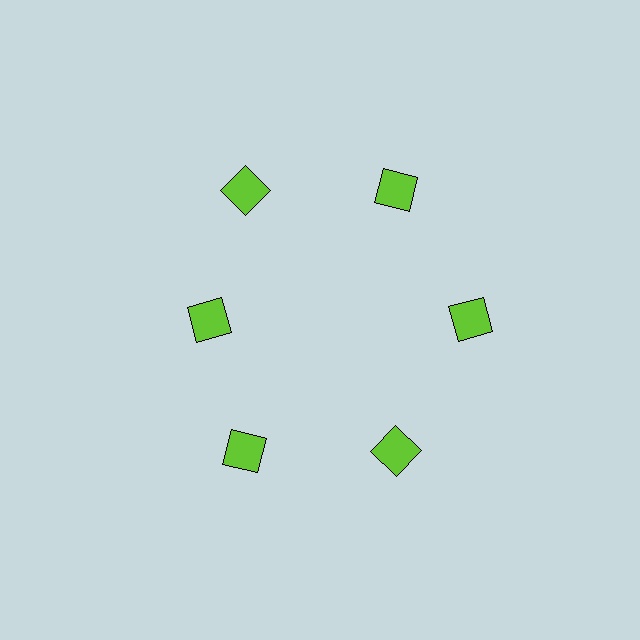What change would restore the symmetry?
The symmetry would be restored by moving it outward, back onto the ring so that all 6 squares sit at equal angles and equal distance from the center.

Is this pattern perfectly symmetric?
No. The 6 lime squares are arranged in a ring, but one element near the 9 o'clock position is pulled inward toward the center, breaking the 6-fold rotational symmetry.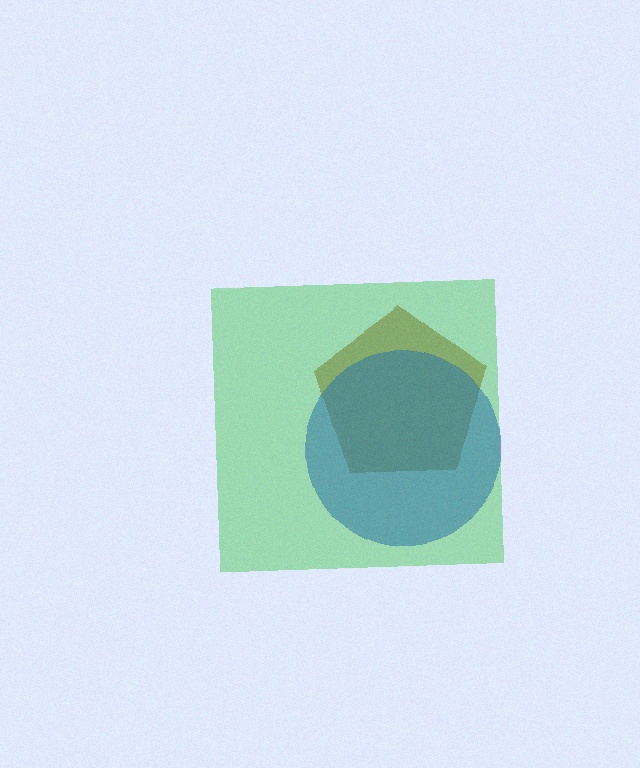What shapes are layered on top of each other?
The layered shapes are: a brown pentagon, a blue circle, a green square.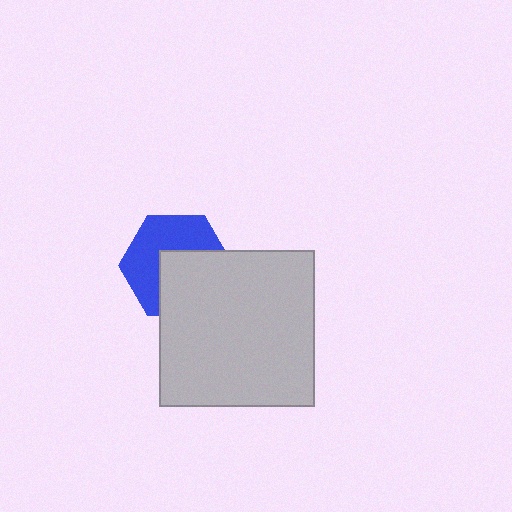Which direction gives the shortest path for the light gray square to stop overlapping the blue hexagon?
Moving toward the lower-right gives the shortest separation.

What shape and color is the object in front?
The object in front is a light gray square.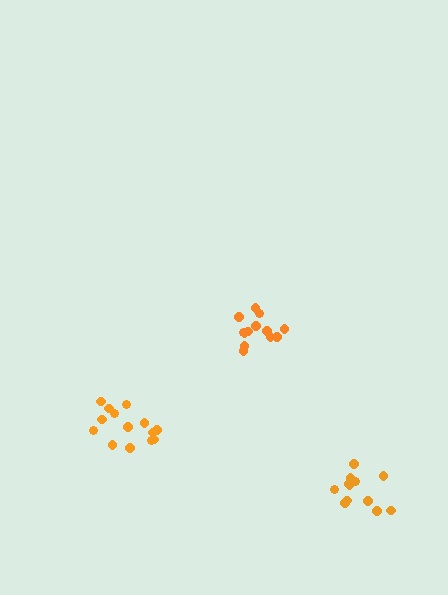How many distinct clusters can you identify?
There are 3 distinct clusters.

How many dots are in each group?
Group 1: 13 dots, Group 2: 14 dots, Group 3: 12 dots (39 total).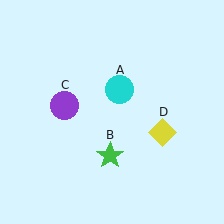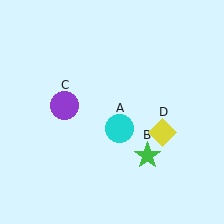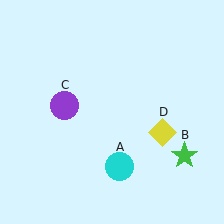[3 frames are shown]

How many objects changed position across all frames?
2 objects changed position: cyan circle (object A), green star (object B).